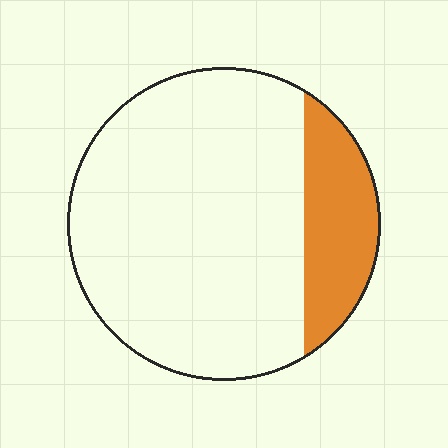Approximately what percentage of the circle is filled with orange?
Approximately 20%.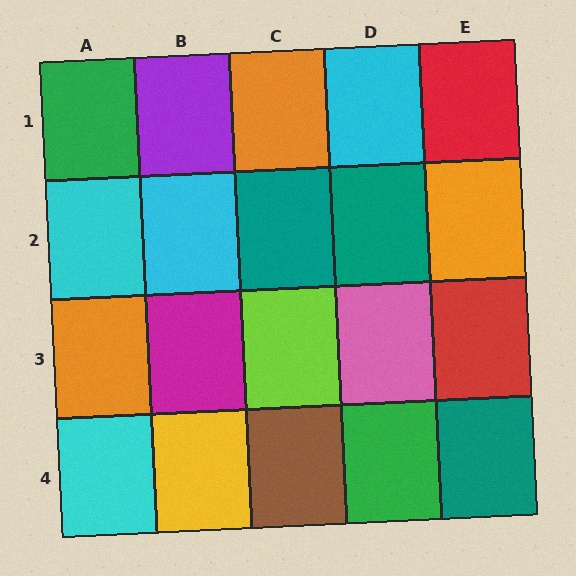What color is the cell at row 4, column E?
Teal.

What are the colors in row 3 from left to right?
Orange, magenta, lime, pink, red.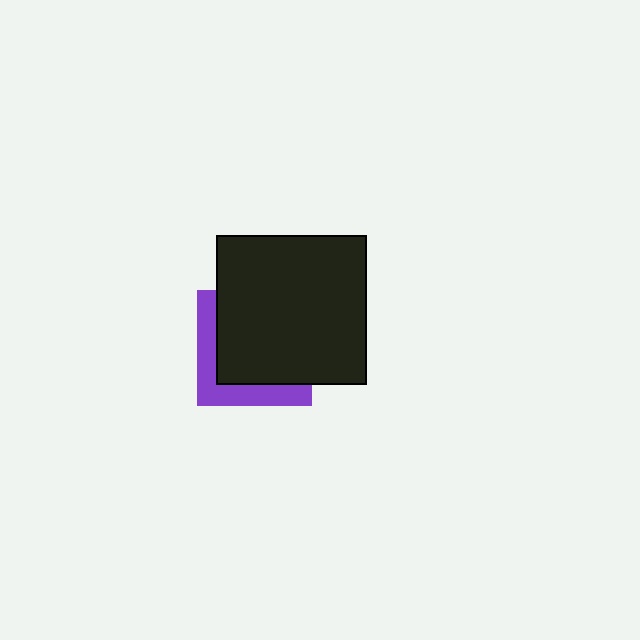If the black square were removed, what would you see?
You would see the complete purple square.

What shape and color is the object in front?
The object in front is a black square.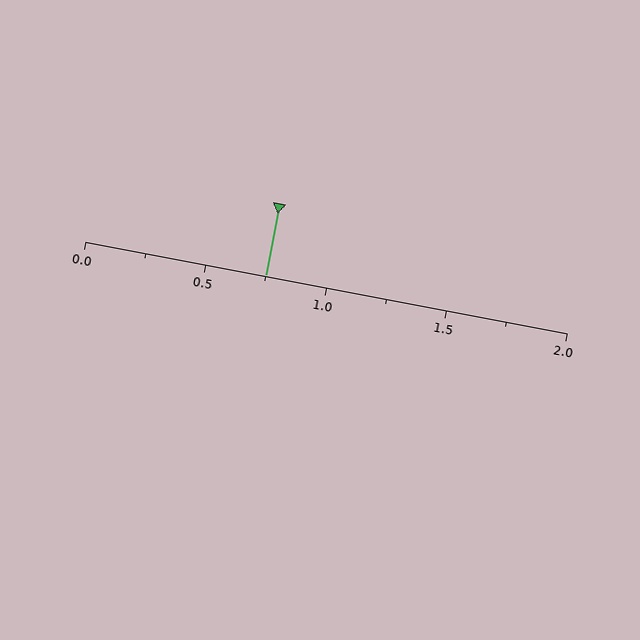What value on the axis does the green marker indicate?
The marker indicates approximately 0.75.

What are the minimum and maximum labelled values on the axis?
The axis runs from 0.0 to 2.0.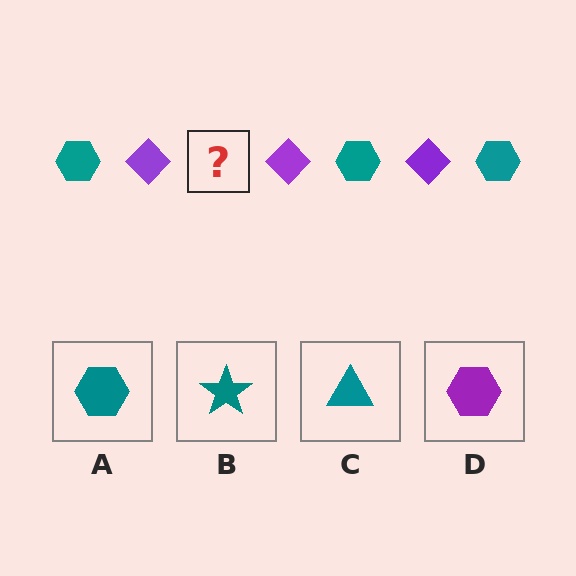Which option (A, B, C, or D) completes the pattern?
A.